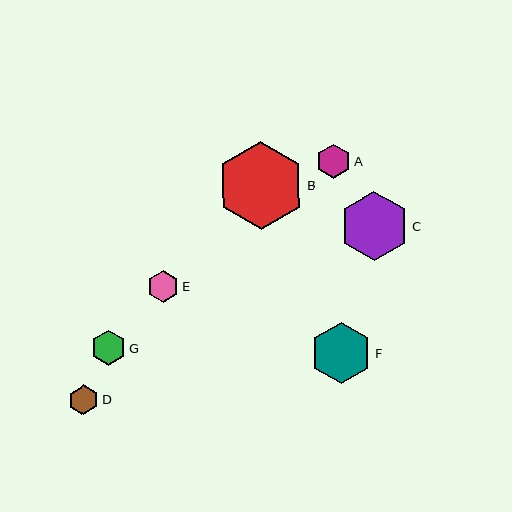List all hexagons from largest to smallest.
From largest to smallest: B, C, F, G, A, E, D.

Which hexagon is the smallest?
Hexagon D is the smallest with a size of approximately 30 pixels.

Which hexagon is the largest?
Hexagon B is the largest with a size of approximately 88 pixels.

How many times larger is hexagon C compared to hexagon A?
Hexagon C is approximately 2.0 times the size of hexagon A.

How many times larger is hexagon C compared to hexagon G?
Hexagon C is approximately 2.0 times the size of hexagon G.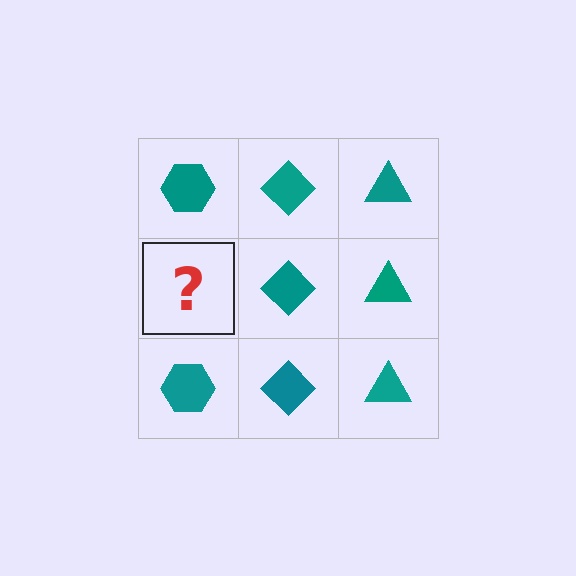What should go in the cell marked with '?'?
The missing cell should contain a teal hexagon.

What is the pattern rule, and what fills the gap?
The rule is that each column has a consistent shape. The gap should be filled with a teal hexagon.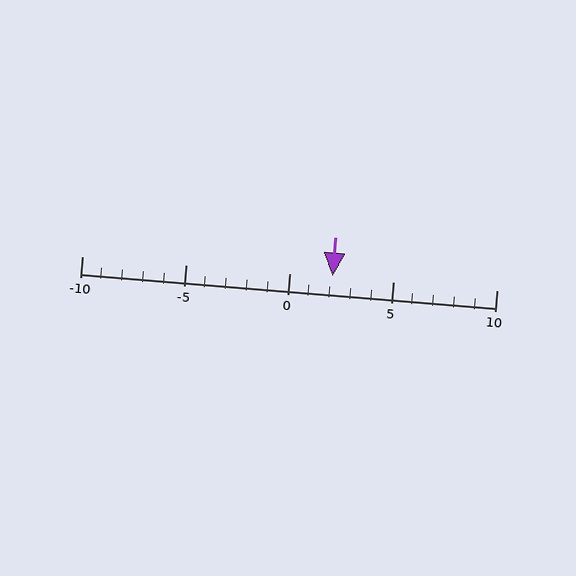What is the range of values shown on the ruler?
The ruler shows values from -10 to 10.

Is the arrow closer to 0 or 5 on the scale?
The arrow is closer to 0.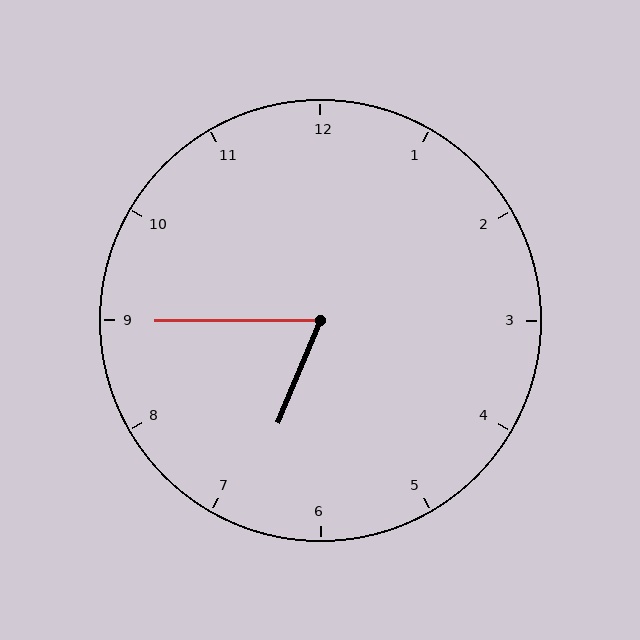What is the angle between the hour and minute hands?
Approximately 68 degrees.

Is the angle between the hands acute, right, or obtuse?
It is acute.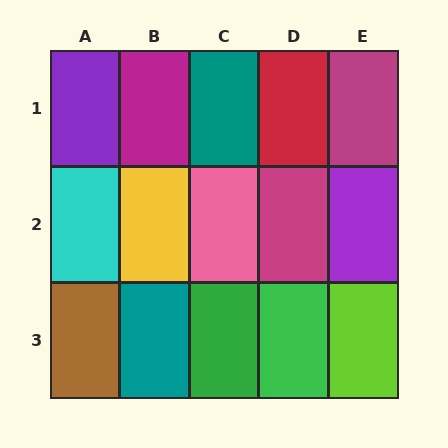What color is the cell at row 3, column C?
Green.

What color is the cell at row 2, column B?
Yellow.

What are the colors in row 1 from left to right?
Purple, magenta, teal, red, magenta.